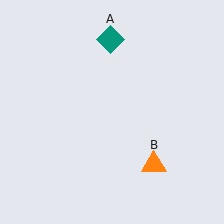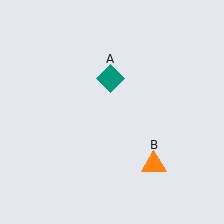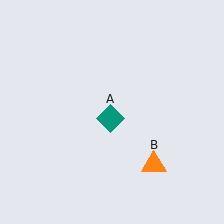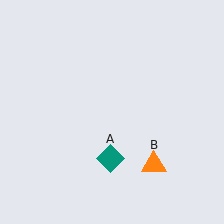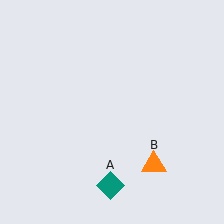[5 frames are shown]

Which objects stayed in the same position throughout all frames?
Orange triangle (object B) remained stationary.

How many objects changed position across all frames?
1 object changed position: teal diamond (object A).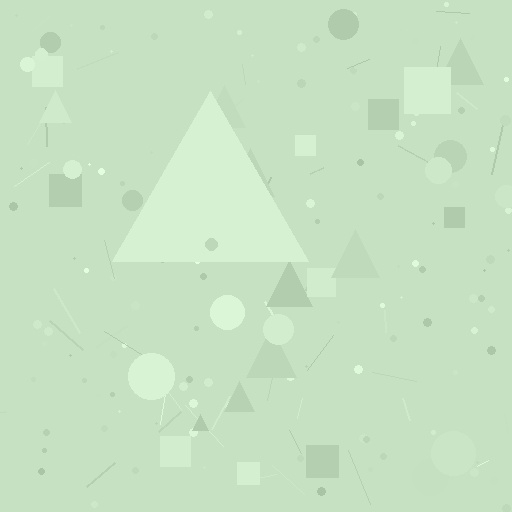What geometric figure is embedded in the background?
A triangle is embedded in the background.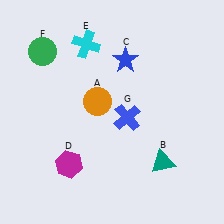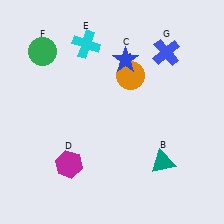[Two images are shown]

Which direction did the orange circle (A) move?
The orange circle (A) moved right.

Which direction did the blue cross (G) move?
The blue cross (G) moved up.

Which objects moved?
The objects that moved are: the orange circle (A), the blue cross (G).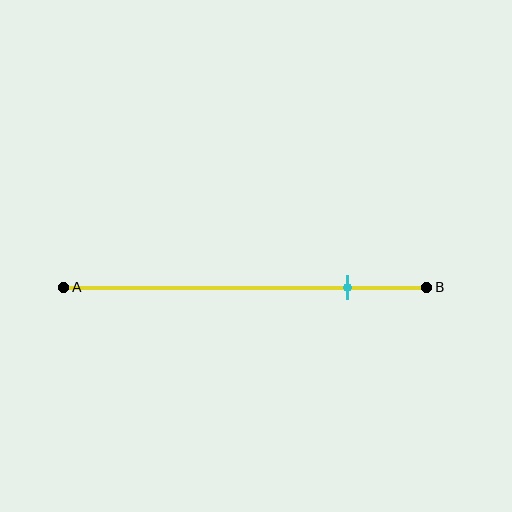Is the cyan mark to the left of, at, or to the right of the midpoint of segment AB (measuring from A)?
The cyan mark is to the right of the midpoint of segment AB.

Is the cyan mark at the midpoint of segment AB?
No, the mark is at about 80% from A, not at the 50% midpoint.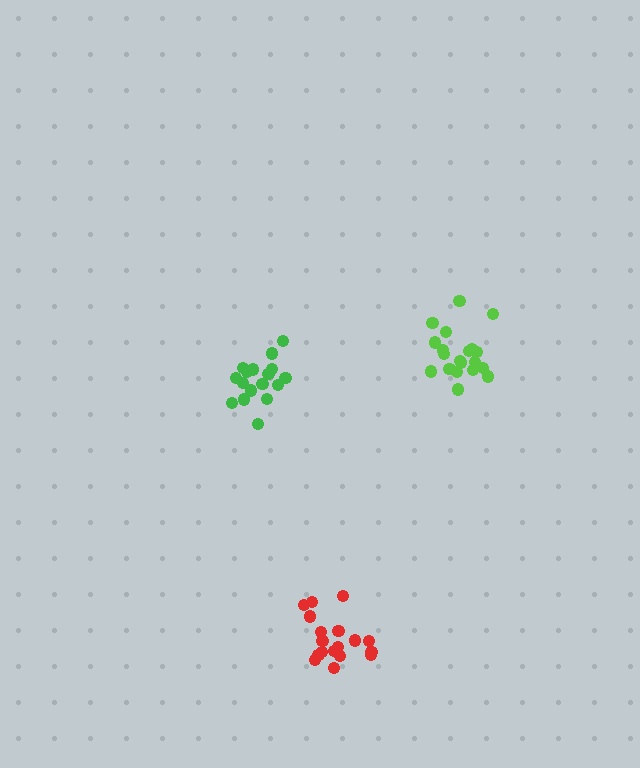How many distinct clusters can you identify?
There are 3 distinct clusters.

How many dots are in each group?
Group 1: 20 dots, Group 2: 17 dots, Group 3: 18 dots (55 total).